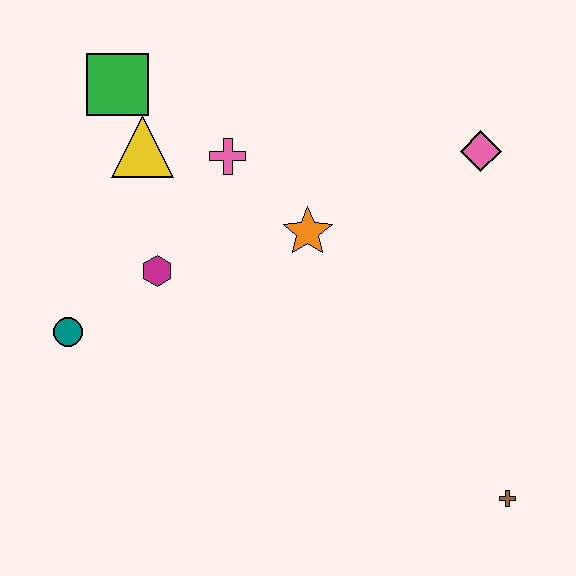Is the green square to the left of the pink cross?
Yes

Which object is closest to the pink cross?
The yellow triangle is closest to the pink cross.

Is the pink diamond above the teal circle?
Yes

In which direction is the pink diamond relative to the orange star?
The pink diamond is to the right of the orange star.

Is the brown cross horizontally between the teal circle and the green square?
No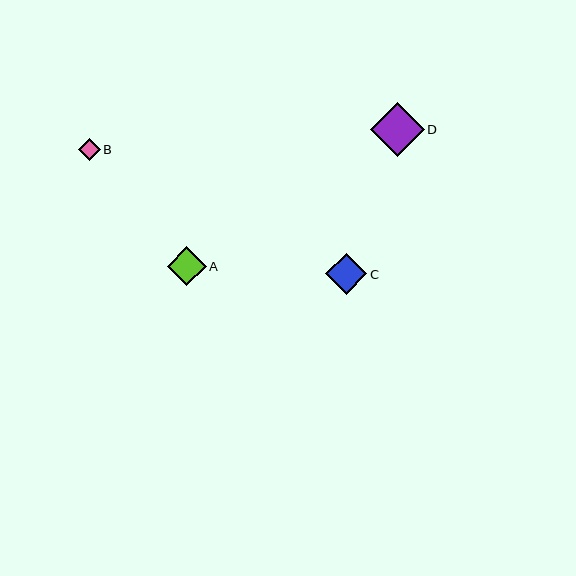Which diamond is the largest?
Diamond D is the largest with a size of approximately 54 pixels.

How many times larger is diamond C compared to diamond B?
Diamond C is approximately 1.9 times the size of diamond B.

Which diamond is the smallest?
Diamond B is the smallest with a size of approximately 22 pixels.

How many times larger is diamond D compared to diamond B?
Diamond D is approximately 2.4 times the size of diamond B.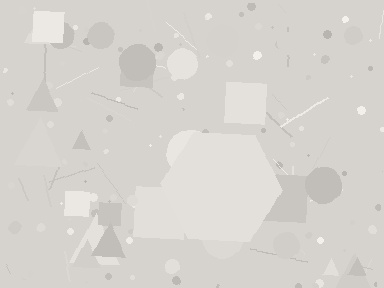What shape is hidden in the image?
A hexagon is hidden in the image.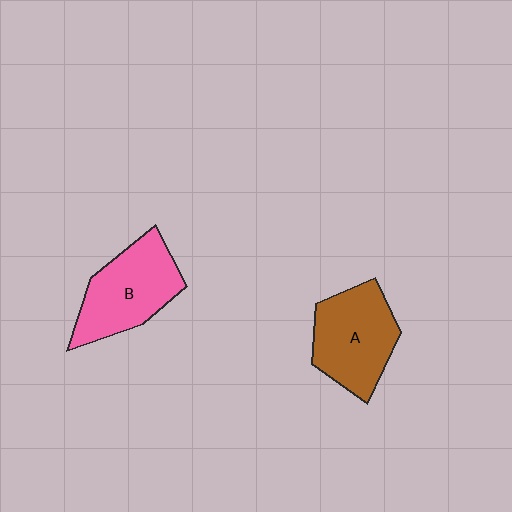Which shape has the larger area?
Shape A (brown).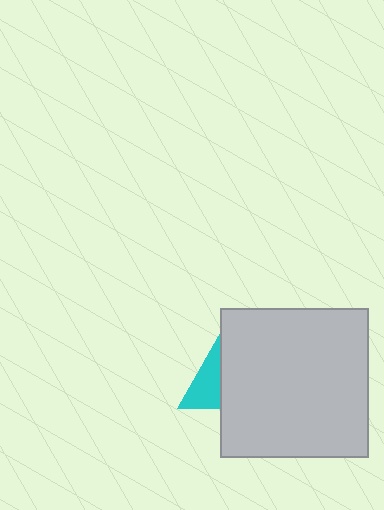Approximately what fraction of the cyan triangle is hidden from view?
Roughly 69% of the cyan triangle is hidden behind the light gray square.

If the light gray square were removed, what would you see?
You would see the complete cyan triangle.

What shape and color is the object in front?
The object in front is a light gray square.